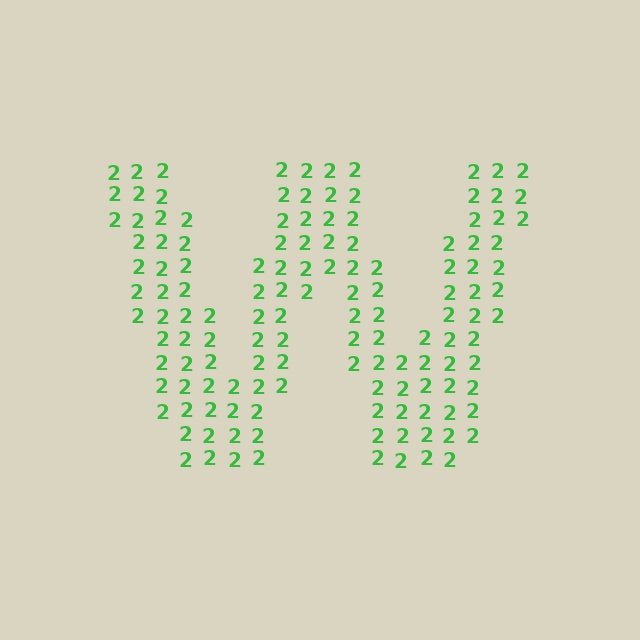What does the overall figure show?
The overall figure shows the letter W.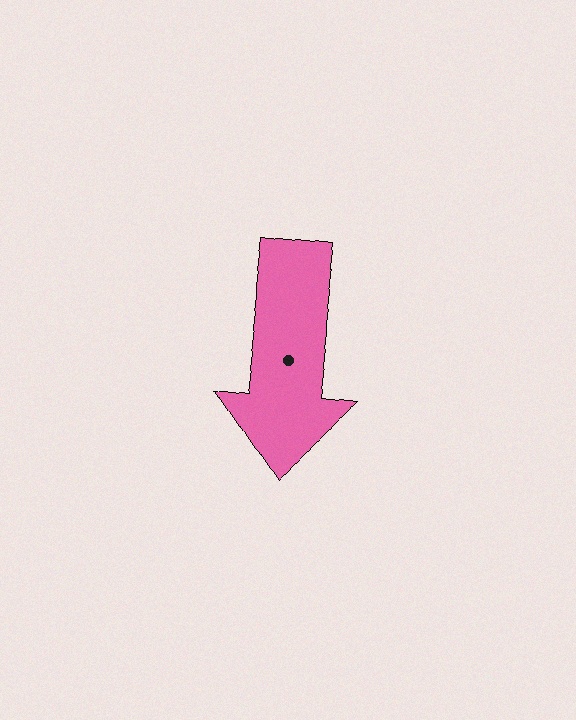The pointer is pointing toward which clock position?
Roughly 6 o'clock.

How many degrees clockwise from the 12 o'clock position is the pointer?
Approximately 187 degrees.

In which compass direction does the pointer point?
South.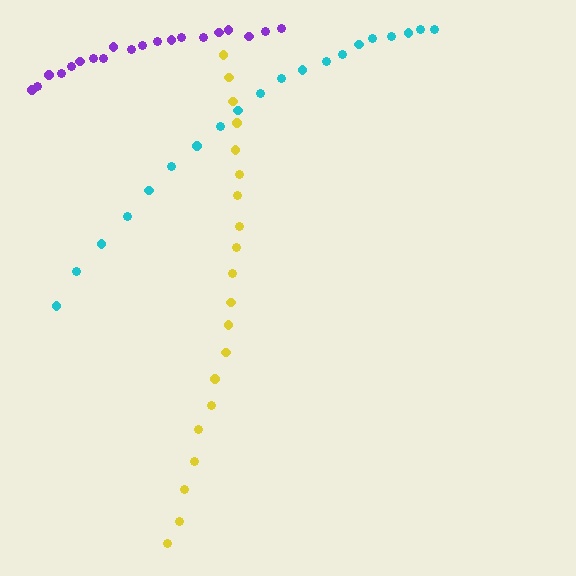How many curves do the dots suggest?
There are 3 distinct paths.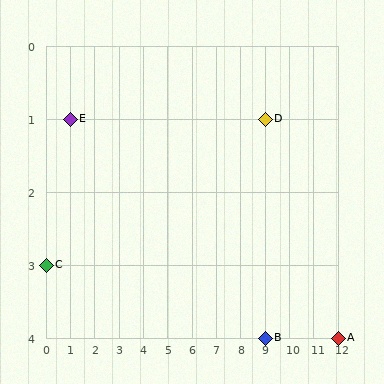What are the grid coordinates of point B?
Point B is at grid coordinates (9, 4).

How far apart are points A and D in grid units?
Points A and D are 3 columns and 3 rows apart (about 4.2 grid units diagonally).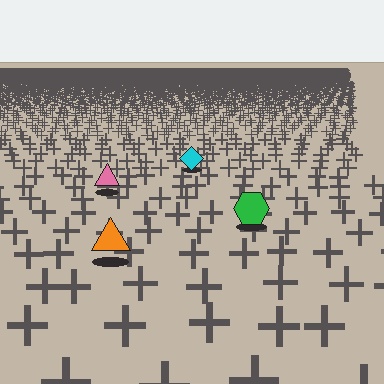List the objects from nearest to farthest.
From nearest to farthest: the orange triangle, the green hexagon, the pink triangle, the cyan diamond.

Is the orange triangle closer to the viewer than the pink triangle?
Yes. The orange triangle is closer — you can tell from the texture gradient: the ground texture is coarser near it.